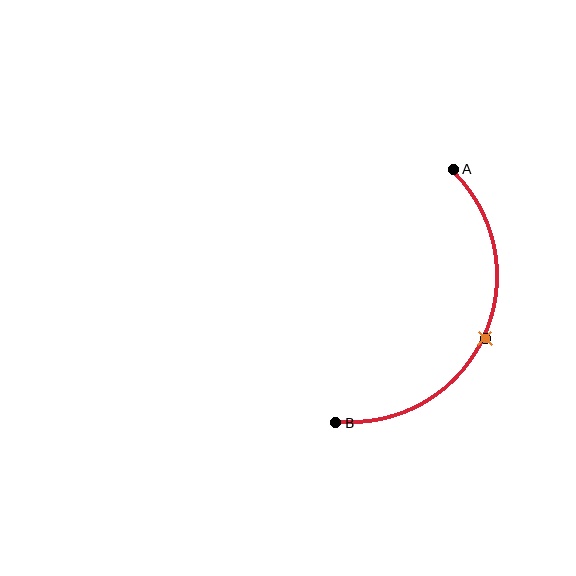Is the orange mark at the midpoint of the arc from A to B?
Yes. The orange mark lies on the arc at equal arc-length from both A and B — it is the arc midpoint.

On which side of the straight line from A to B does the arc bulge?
The arc bulges to the right of the straight line connecting A and B.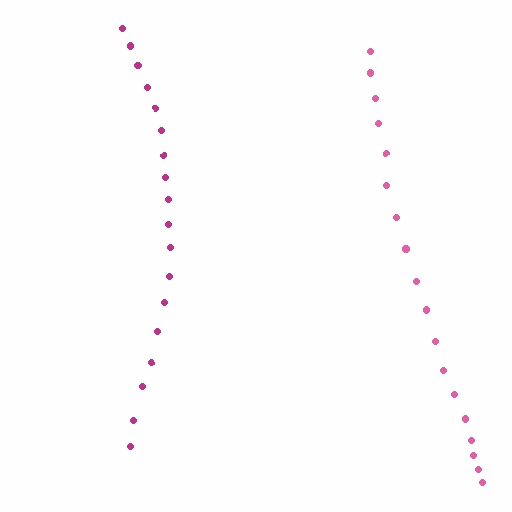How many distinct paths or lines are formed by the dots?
There are 2 distinct paths.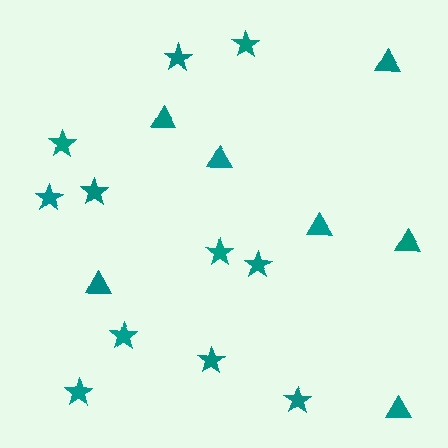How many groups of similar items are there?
There are 2 groups: one group of stars (11) and one group of triangles (7).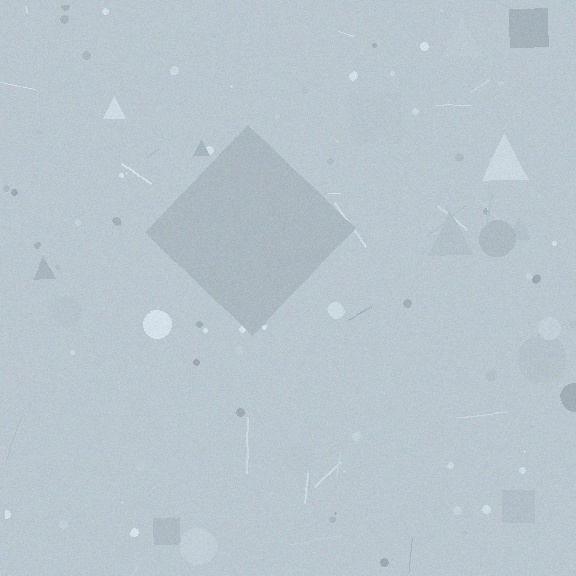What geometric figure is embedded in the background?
A diamond is embedded in the background.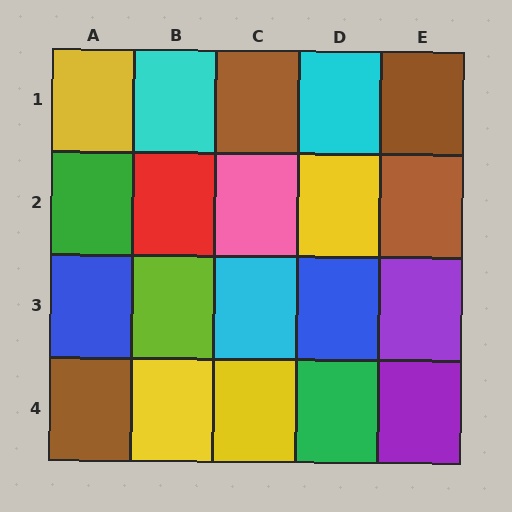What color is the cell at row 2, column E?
Brown.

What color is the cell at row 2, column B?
Red.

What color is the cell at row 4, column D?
Green.